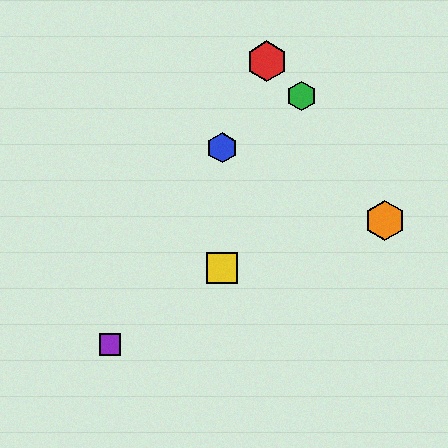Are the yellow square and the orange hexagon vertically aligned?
No, the yellow square is at x≈222 and the orange hexagon is at x≈385.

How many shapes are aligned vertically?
2 shapes (the blue hexagon, the yellow square) are aligned vertically.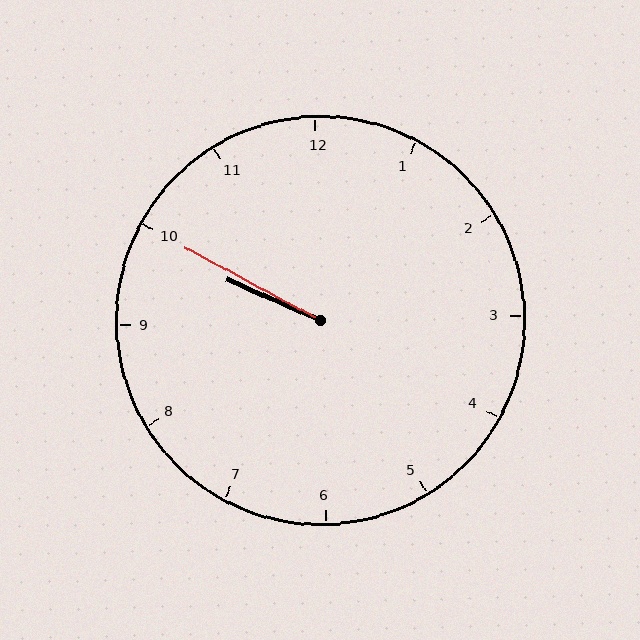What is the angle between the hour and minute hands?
Approximately 5 degrees.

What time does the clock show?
9:50.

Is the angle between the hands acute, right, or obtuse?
It is acute.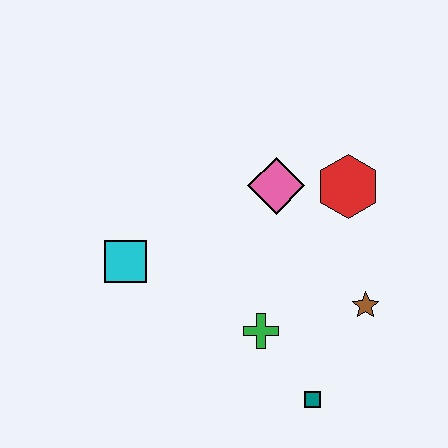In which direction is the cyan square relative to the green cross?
The cyan square is to the left of the green cross.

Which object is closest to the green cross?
The teal square is closest to the green cross.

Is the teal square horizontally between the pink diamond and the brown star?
Yes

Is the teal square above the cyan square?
No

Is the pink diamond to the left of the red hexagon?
Yes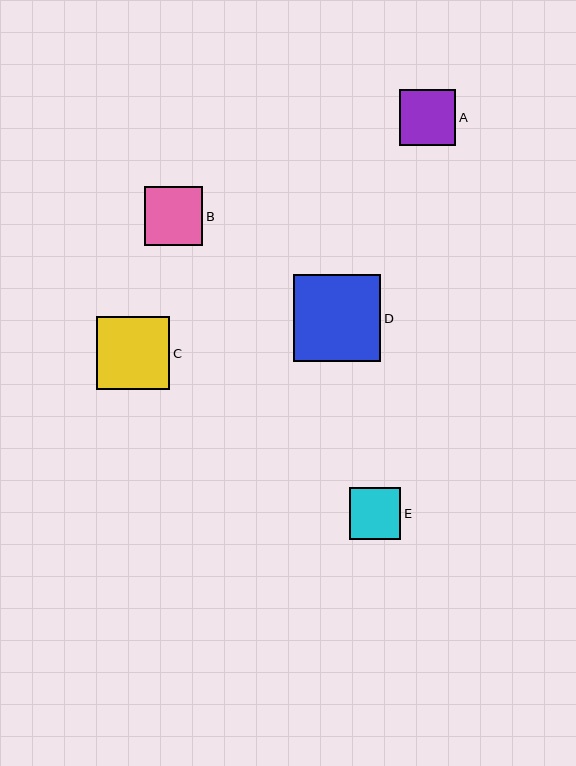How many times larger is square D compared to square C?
Square D is approximately 1.2 times the size of square C.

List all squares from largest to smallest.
From largest to smallest: D, C, B, A, E.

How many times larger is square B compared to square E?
Square B is approximately 1.1 times the size of square E.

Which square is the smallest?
Square E is the smallest with a size of approximately 52 pixels.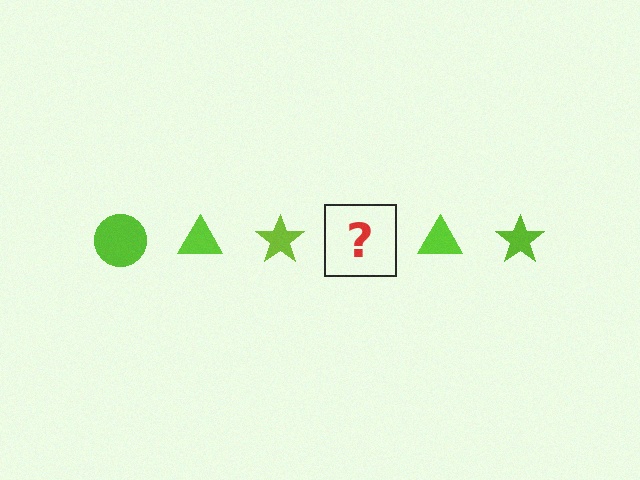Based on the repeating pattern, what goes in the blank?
The blank should be a lime circle.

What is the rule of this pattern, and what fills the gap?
The rule is that the pattern cycles through circle, triangle, star shapes in lime. The gap should be filled with a lime circle.